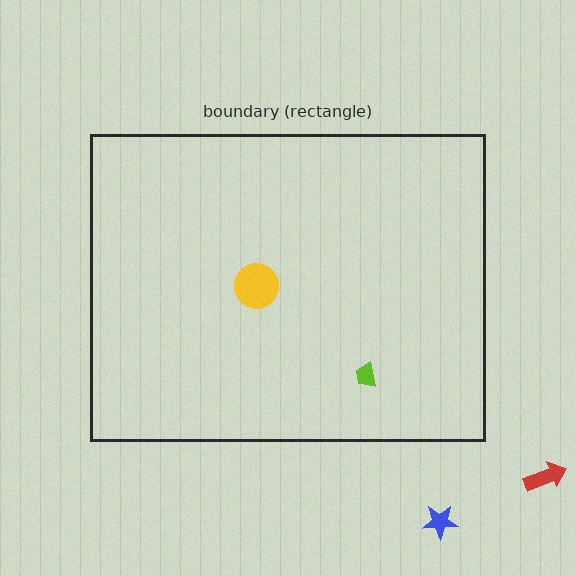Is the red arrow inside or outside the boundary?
Outside.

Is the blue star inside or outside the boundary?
Outside.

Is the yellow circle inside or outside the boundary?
Inside.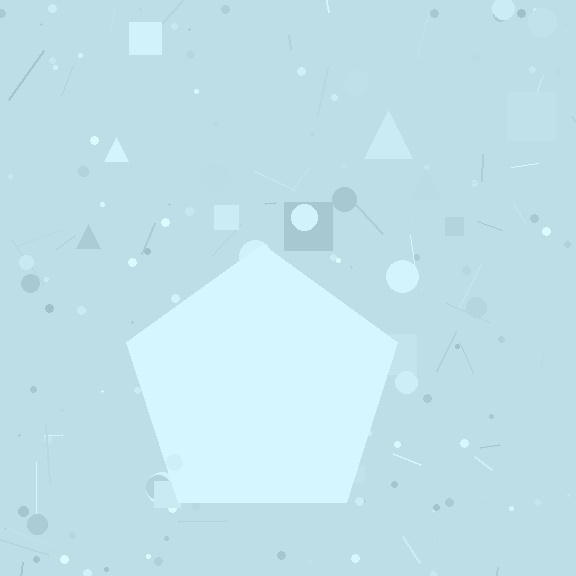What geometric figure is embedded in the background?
A pentagon is embedded in the background.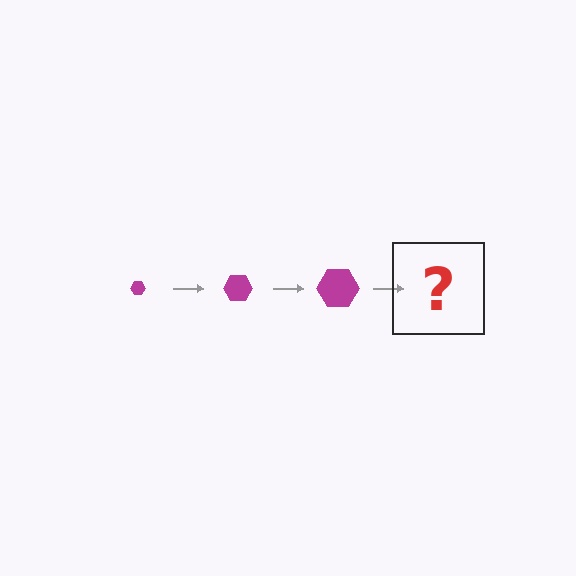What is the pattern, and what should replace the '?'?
The pattern is that the hexagon gets progressively larger each step. The '?' should be a magenta hexagon, larger than the previous one.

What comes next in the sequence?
The next element should be a magenta hexagon, larger than the previous one.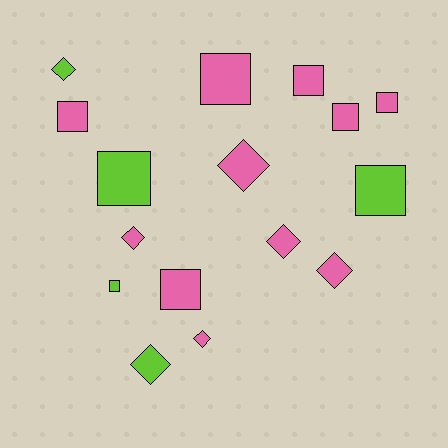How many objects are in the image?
There are 16 objects.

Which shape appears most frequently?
Square, with 9 objects.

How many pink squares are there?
There are 6 pink squares.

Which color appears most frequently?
Pink, with 11 objects.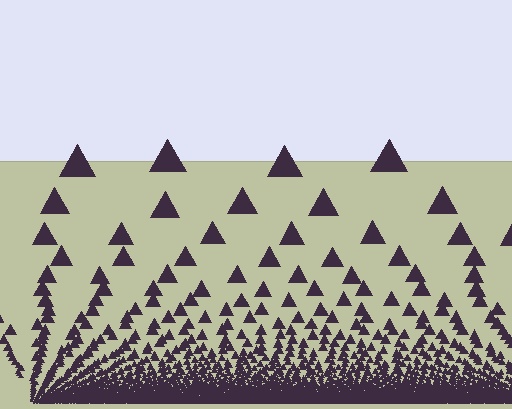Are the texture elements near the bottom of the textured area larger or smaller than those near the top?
Smaller. The gradient is inverted — elements near the bottom are smaller and denser.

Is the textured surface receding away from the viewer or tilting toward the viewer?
The surface appears to tilt toward the viewer. Texture elements get larger and sparser toward the top.